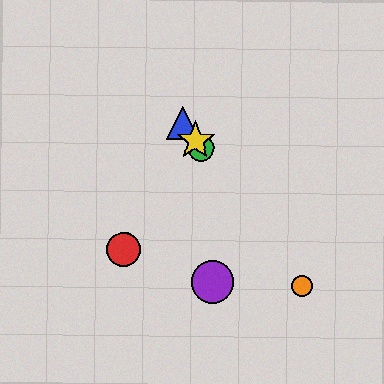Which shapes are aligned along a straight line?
The blue triangle, the green circle, the yellow star, the orange circle are aligned along a straight line.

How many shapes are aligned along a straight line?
4 shapes (the blue triangle, the green circle, the yellow star, the orange circle) are aligned along a straight line.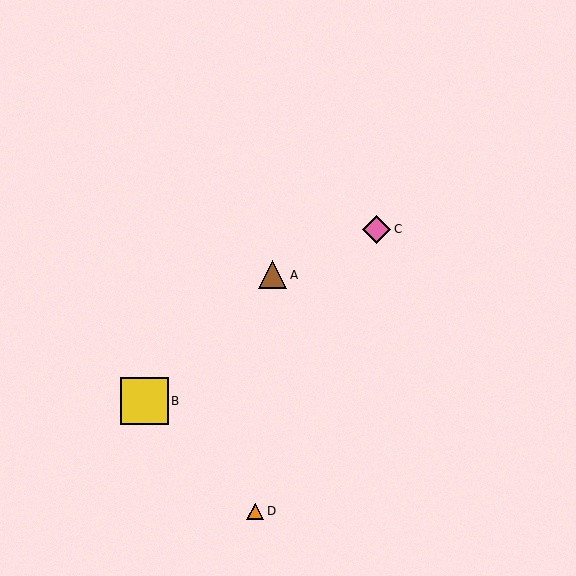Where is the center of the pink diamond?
The center of the pink diamond is at (377, 229).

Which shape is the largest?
The yellow square (labeled B) is the largest.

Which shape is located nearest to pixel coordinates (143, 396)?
The yellow square (labeled B) at (145, 401) is nearest to that location.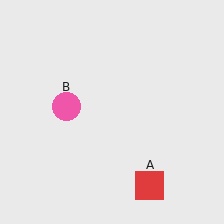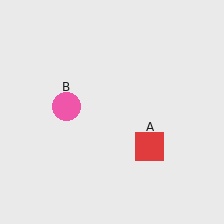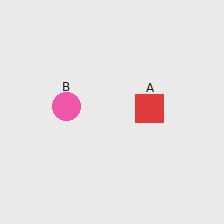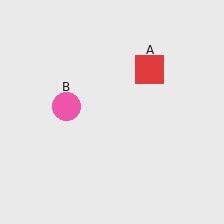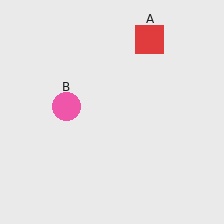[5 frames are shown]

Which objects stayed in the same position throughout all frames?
Pink circle (object B) remained stationary.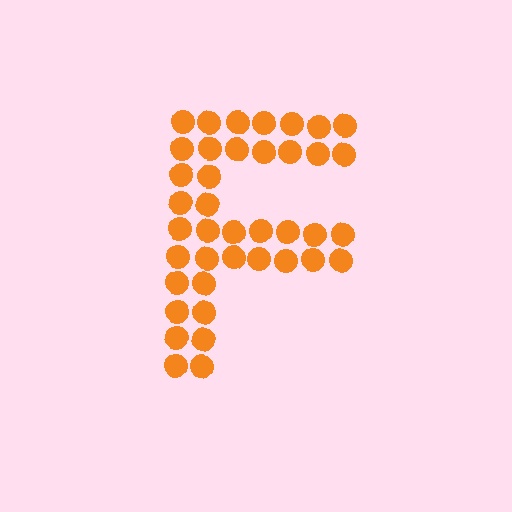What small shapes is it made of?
It is made of small circles.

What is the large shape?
The large shape is the letter F.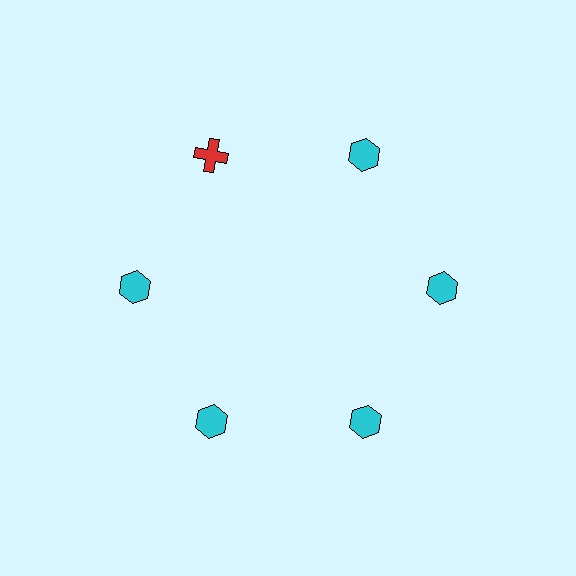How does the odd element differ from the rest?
It differs in both color (red instead of cyan) and shape (cross instead of hexagon).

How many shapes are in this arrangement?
There are 6 shapes arranged in a ring pattern.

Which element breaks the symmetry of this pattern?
The red cross at roughly the 11 o'clock position breaks the symmetry. All other shapes are cyan hexagons.